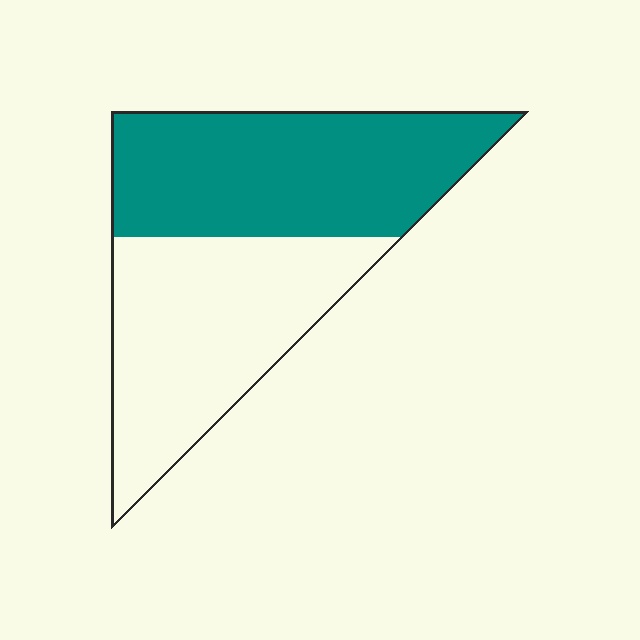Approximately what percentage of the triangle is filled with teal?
Approximately 50%.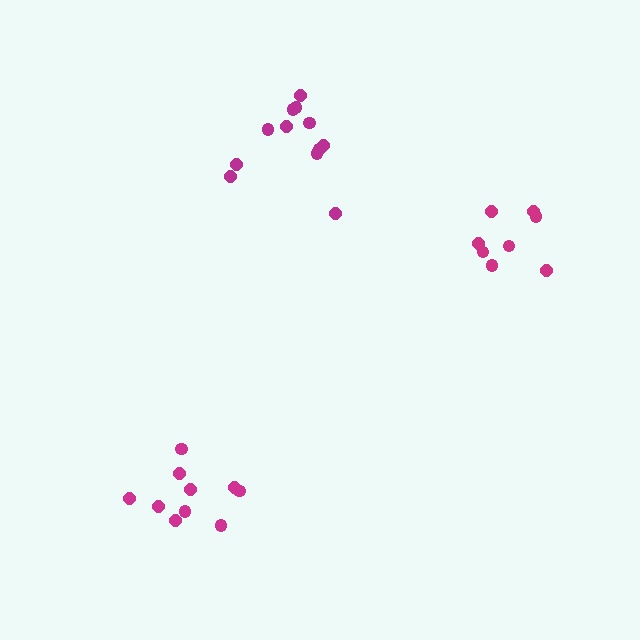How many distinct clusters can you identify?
There are 3 distinct clusters.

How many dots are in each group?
Group 1: 8 dots, Group 2: 12 dots, Group 3: 10 dots (30 total).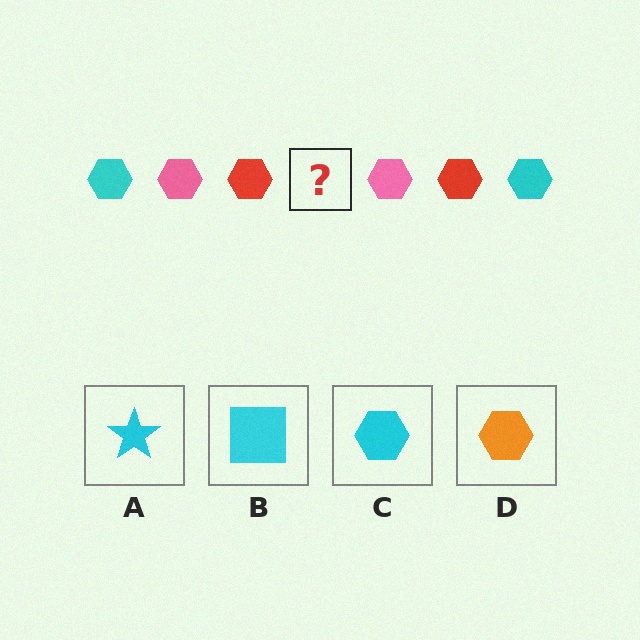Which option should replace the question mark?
Option C.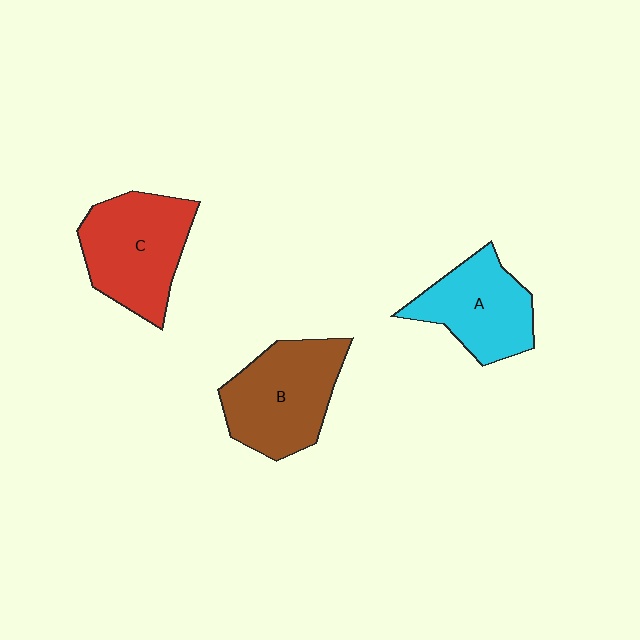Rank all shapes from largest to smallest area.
From largest to smallest: B (brown), C (red), A (cyan).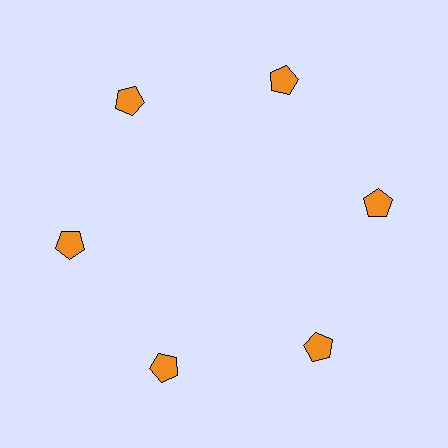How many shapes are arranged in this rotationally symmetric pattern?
There are 6 shapes, arranged in 6 groups of 1.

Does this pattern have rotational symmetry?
Yes, this pattern has 6-fold rotational symmetry. It looks the same after rotating 60 degrees around the center.